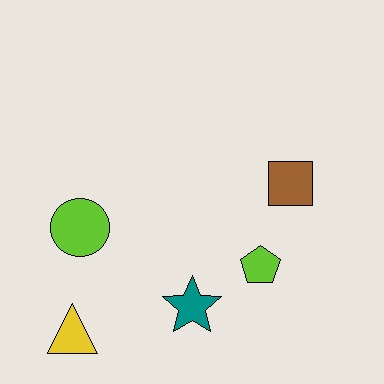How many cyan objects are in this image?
There are no cyan objects.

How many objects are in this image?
There are 5 objects.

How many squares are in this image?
There is 1 square.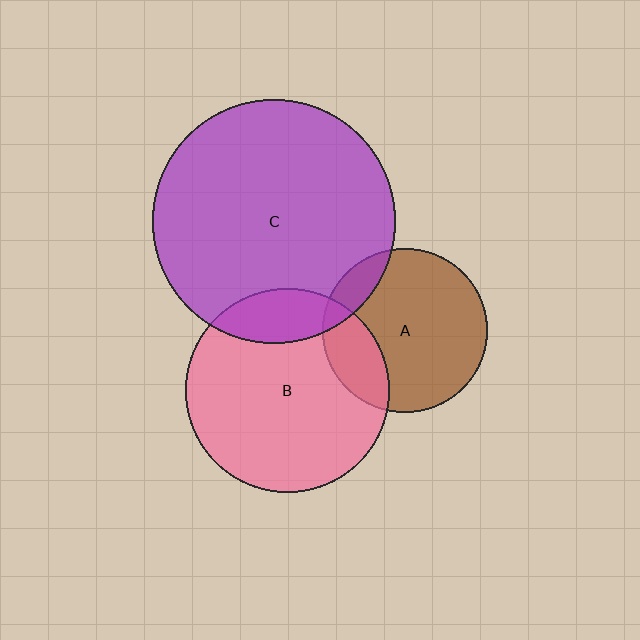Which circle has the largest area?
Circle C (purple).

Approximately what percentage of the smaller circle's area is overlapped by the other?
Approximately 20%.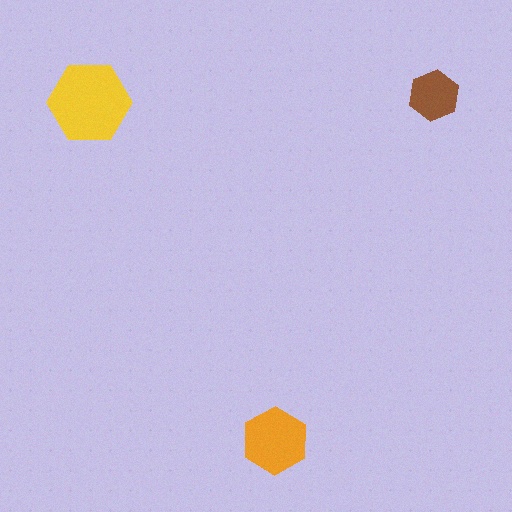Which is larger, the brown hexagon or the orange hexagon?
The orange one.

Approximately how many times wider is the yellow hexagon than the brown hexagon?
About 1.5 times wider.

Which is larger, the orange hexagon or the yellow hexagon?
The yellow one.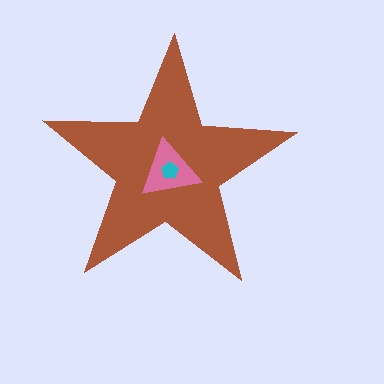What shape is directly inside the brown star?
The pink triangle.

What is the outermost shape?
The brown star.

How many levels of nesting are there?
3.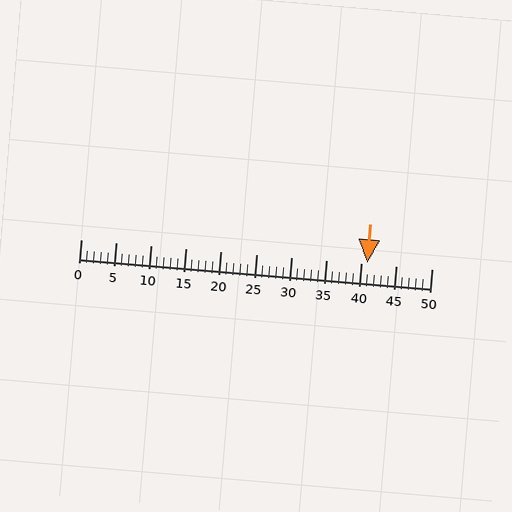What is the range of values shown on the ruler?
The ruler shows values from 0 to 50.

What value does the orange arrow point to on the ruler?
The orange arrow points to approximately 41.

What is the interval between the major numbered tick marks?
The major tick marks are spaced 5 units apart.